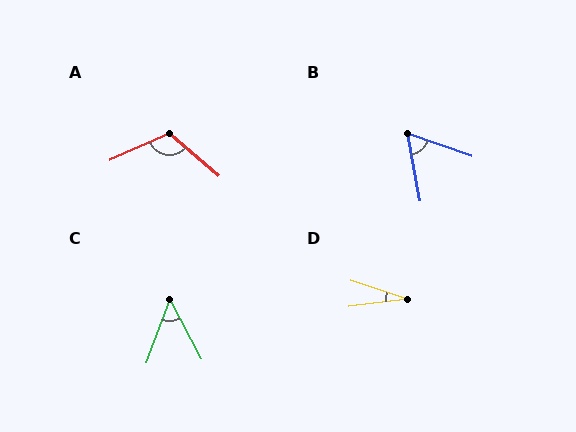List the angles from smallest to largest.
D (26°), C (48°), B (61°), A (115°).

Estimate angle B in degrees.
Approximately 61 degrees.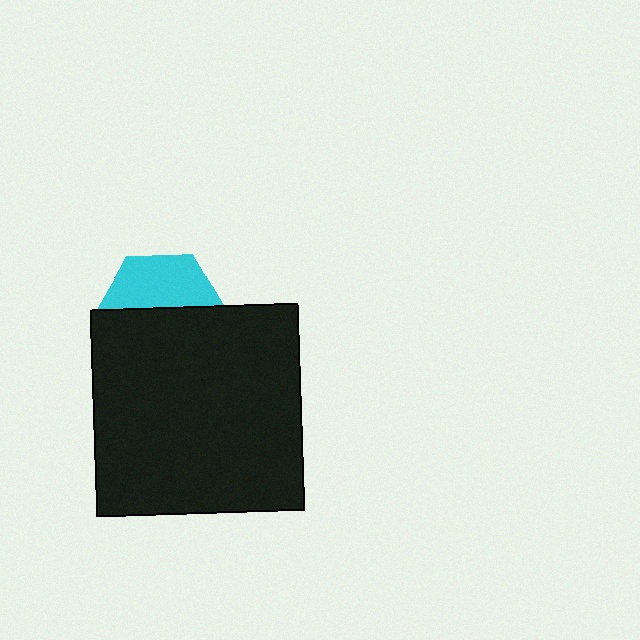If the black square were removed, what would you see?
You would see the complete cyan hexagon.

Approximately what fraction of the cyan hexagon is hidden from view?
Roughly 57% of the cyan hexagon is hidden behind the black square.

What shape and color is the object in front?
The object in front is a black square.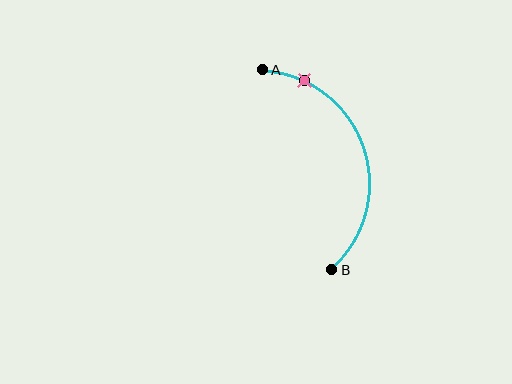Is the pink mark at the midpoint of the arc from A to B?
No. The pink mark lies on the arc but is closer to endpoint A. The arc midpoint would be at the point on the curve equidistant along the arc from both A and B.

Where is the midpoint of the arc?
The arc midpoint is the point on the curve farthest from the straight line joining A and B. It sits to the right of that line.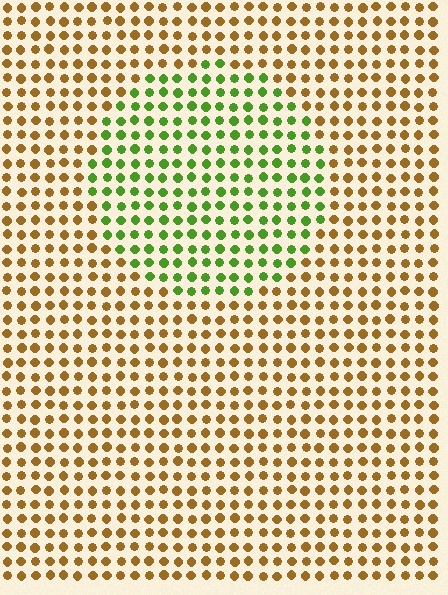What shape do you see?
I see a circle.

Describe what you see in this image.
The image is filled with small brown elements in a uniform arrangement. A circle-shaped region is visible where the elements are tinted to a slightly different hue, forming a subtle color boundary.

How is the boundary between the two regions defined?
The boundary is defined purely by a slight shift in hue (about 65 degrees). Spacing, size, and orientation are identical on both sides.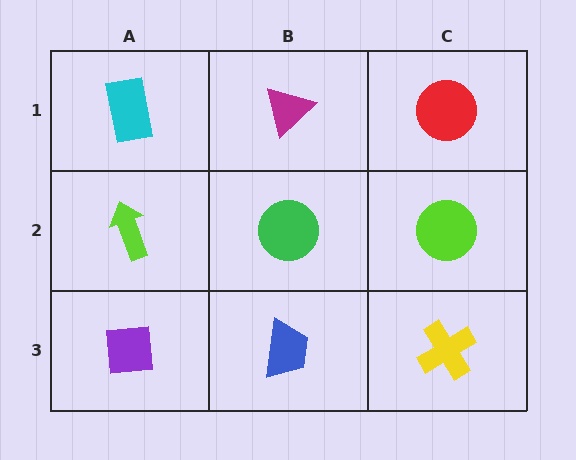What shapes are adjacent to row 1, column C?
A lime circle (row 2, column C), a magenta triangle (row 1, column B).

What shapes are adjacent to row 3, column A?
A lime arrow (row 2, column A), a blue trapezoid (row 3, column B).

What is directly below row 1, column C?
A lime circle.